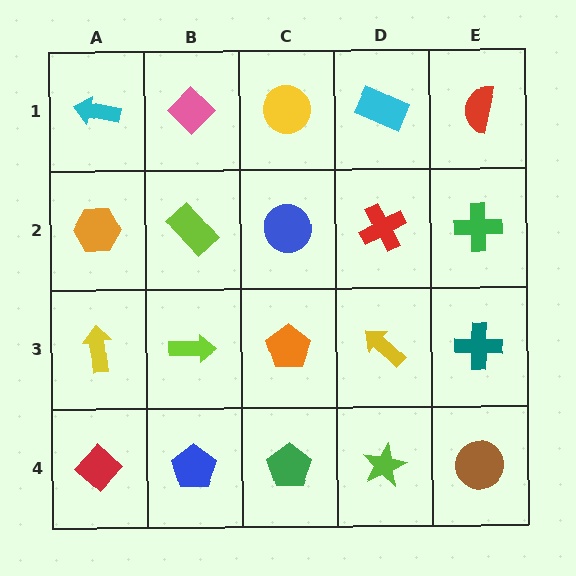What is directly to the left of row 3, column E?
A yellow arrow.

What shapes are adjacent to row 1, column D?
A red cross (row 2, column D), a yellow circle (row 1, column C), a red semicircle (row 1, column E).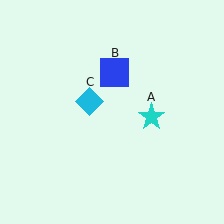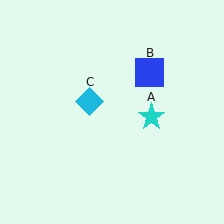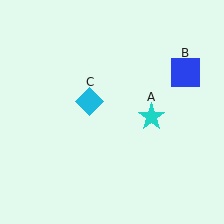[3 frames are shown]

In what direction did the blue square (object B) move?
The blue square (object B) moved right.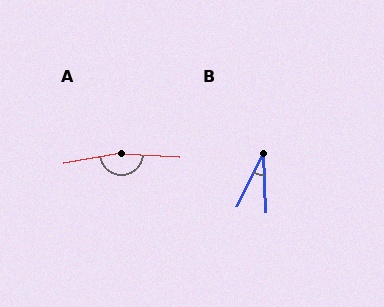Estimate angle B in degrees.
Approximately 29 degrees.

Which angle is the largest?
A, at approximately 167 degrees.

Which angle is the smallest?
B, at approximately 29 degrees.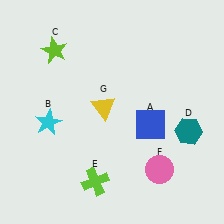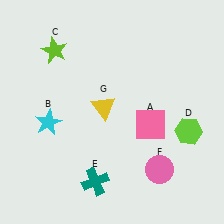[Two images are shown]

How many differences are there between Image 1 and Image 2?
There are 3 differences between the two images.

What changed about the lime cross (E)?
In Image 1, E is lime. In Image 2, it changed to teal.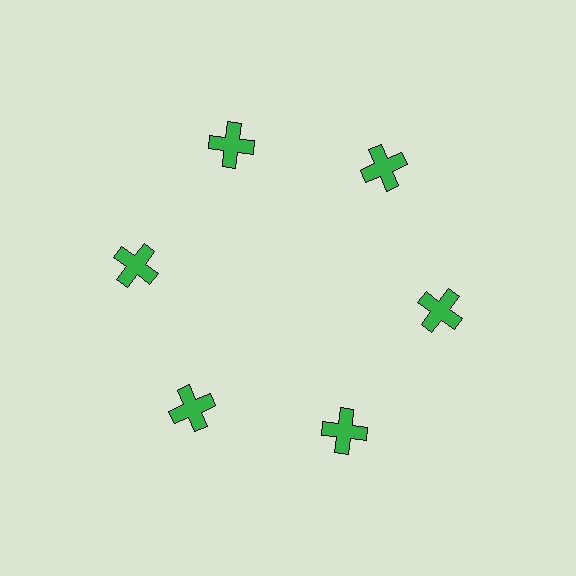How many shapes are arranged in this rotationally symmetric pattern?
There are 6 shapes, arranged in 6 groups of 1.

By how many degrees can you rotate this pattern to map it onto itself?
The pattern maps onto itself every 60 degrees of rotation.